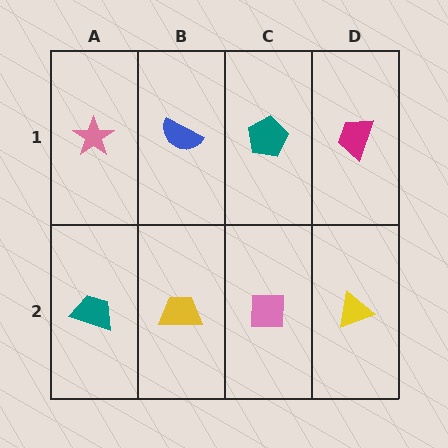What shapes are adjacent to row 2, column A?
A pink star (row 1, column A), a yellow trapezoid (row 2, column B).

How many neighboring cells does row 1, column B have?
3.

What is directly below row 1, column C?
A pink square.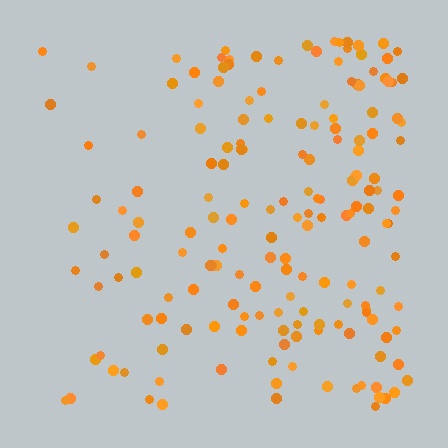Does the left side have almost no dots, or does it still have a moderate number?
Still a moderate number, just noticeably fewer than the right.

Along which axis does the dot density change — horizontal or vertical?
Horizontal.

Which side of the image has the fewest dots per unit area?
The left.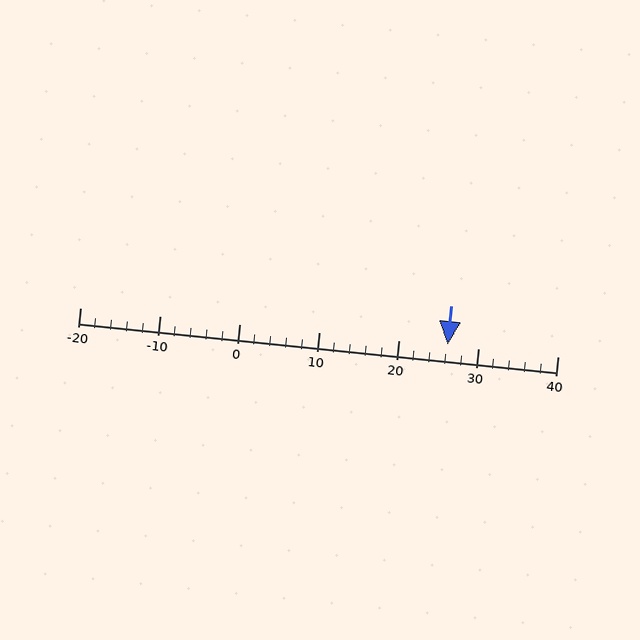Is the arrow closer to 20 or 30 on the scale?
The arrow is closer to 30.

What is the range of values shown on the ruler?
The ruler shows values from -20 to 40.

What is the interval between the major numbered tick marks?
The major tick marks are spaced 10 units apart.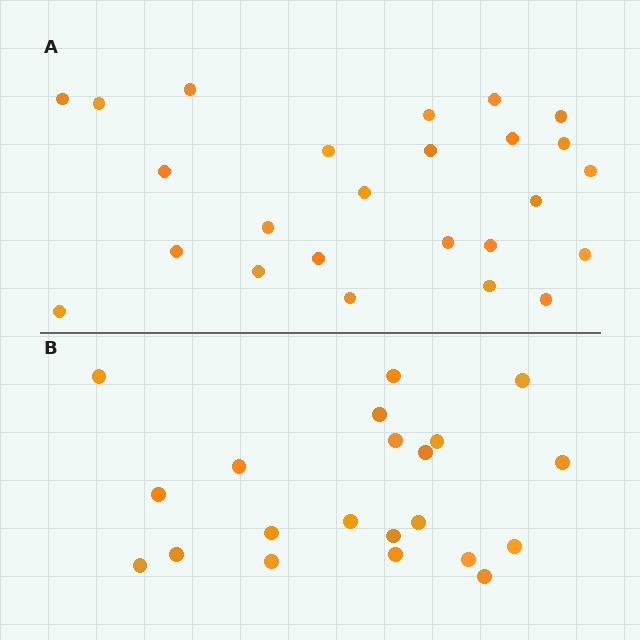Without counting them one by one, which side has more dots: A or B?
Region A (the top region) has more dots.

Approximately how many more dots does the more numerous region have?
Region A has about 4 more dots than region B.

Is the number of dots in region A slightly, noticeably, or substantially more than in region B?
Region A has only slightly more — the two regions are fairly close. The ratio is roughly 1.2 to 1.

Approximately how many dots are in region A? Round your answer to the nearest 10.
About 20 dots. (The exact count is 25, which rounds to 20.)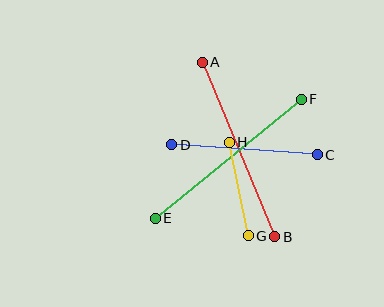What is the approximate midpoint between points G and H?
The midpoint is at approximately (239, 189) pixels.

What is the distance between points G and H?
The distance is approximately 96 pixels.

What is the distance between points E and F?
The distance is approximately 188 pixels.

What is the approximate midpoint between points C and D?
The midpoint is at approximately (245, 150) pixels.